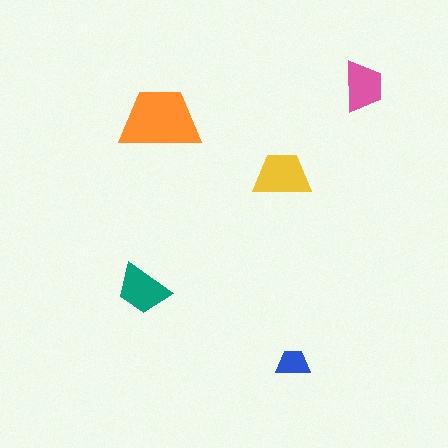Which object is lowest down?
The blue trapezoid is bottommost.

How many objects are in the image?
There are 5 objects in the image.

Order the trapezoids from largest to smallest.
the orange one, the yellow one, the teal one, the pink one, the blue one.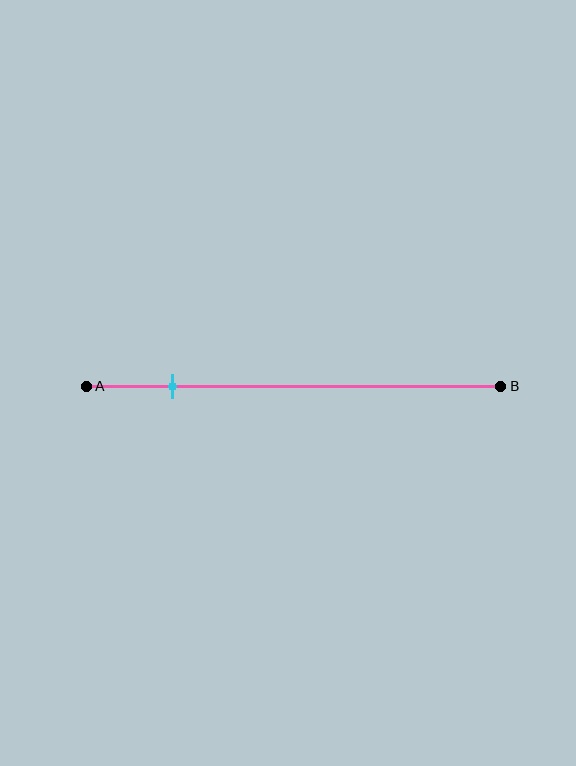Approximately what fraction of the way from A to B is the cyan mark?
The cyan mark is approximately 20% of the way from A to B.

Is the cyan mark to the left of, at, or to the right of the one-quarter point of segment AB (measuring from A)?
The cyan mark is to the left of the one-quarter point of segment AB.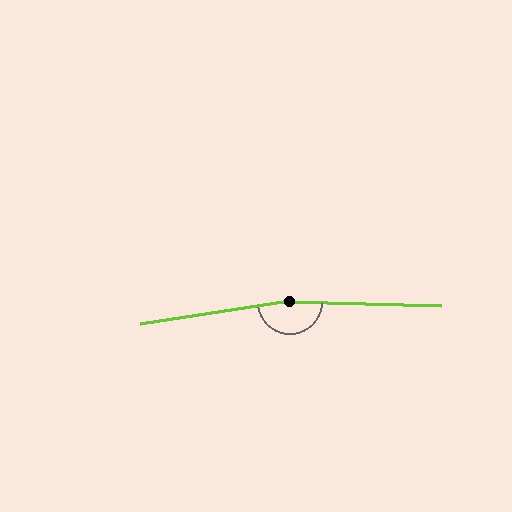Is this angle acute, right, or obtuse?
It is obtuse.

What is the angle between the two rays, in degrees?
Approximately 170 degrees.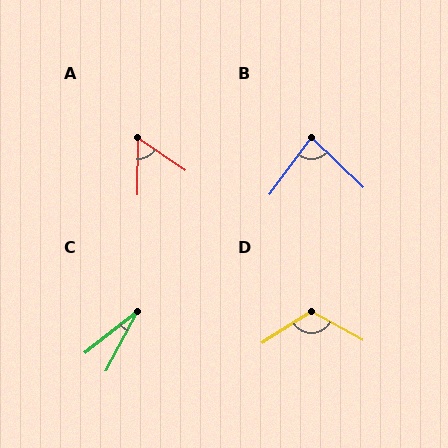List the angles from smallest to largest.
C (23°), A (56°), B (83°), D (119°).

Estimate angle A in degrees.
Approximately 56 degrees.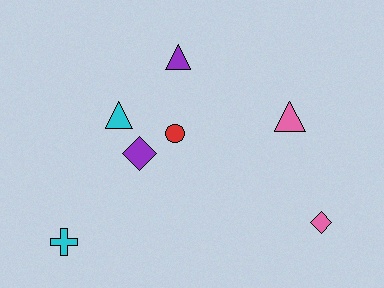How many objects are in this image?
There are 7 objects.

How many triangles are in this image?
There are 3 triangles.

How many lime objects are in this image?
There are no lime objects.